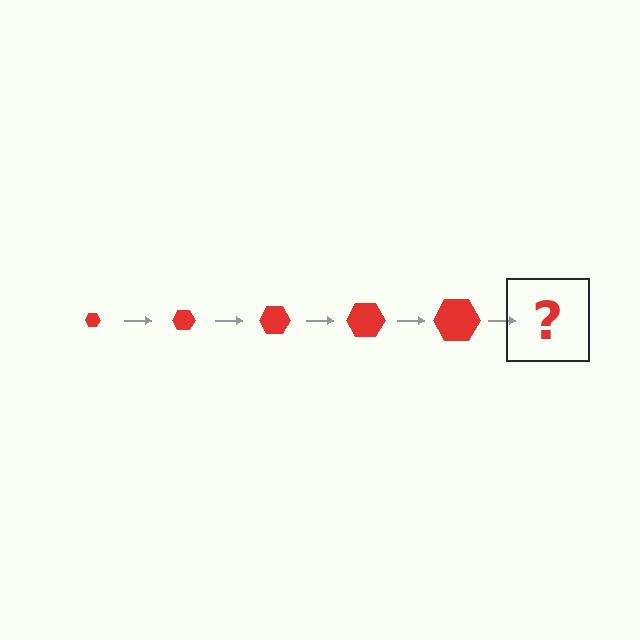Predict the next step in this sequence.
The next step is a red hexagon, larger than the previous one.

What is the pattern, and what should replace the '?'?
The pattern is that the hexagon gets progressively larger each step. The '?' should be a red hexagon, larger than the previous one.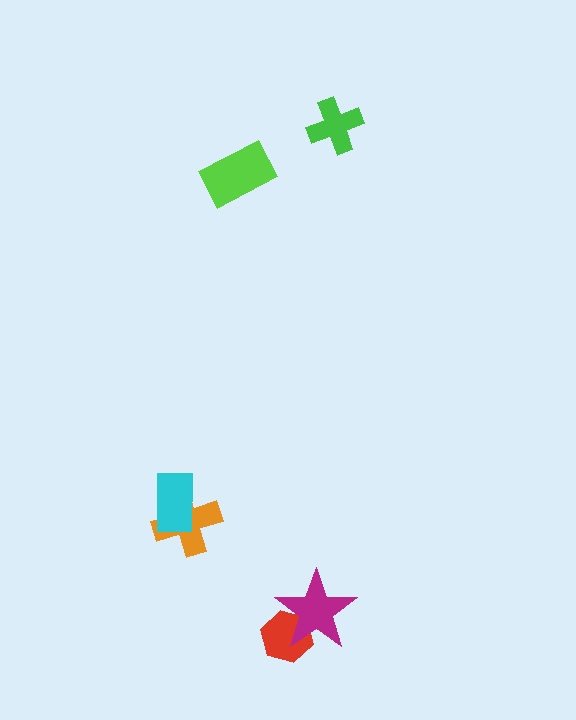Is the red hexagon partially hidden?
Yes, it is partially covered by another shape.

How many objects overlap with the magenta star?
1 object overlaps with the magenta star.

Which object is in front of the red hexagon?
The magenta star is in front of the red hexagon.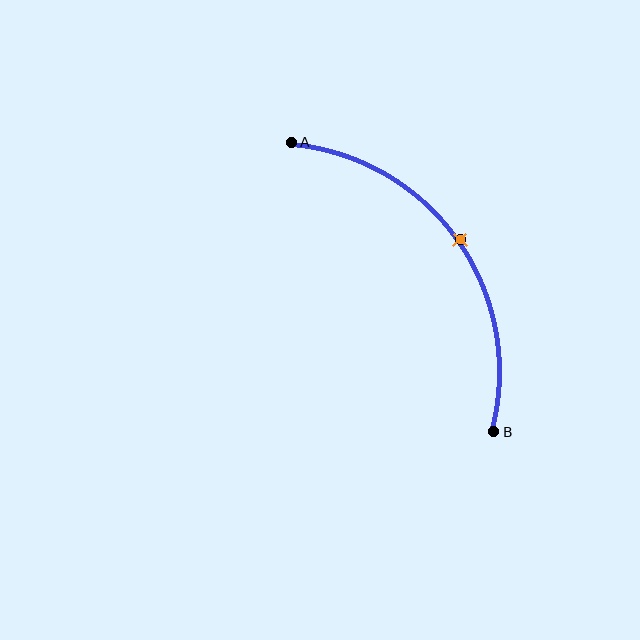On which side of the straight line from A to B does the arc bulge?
The arc bulges above and to the right of the straight line connecting A and B.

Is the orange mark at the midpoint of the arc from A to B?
Yes. The orange mark lies on the arc at equal arc-length from both A and B — it is the arc midpoint.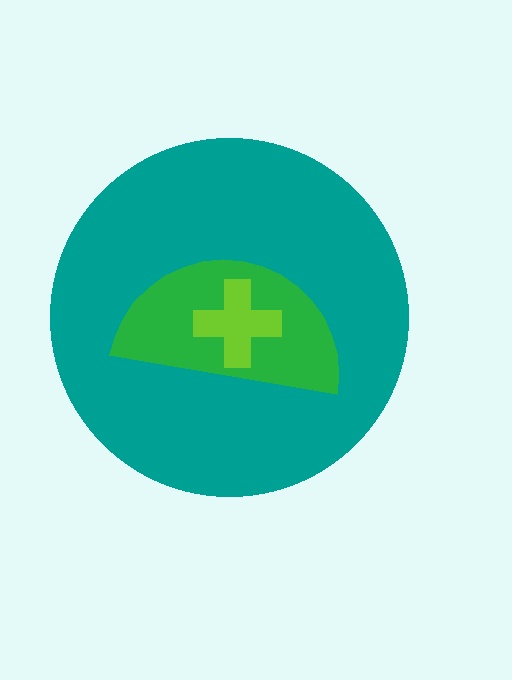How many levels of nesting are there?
3.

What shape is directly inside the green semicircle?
The lime cross.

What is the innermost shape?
The lime cross.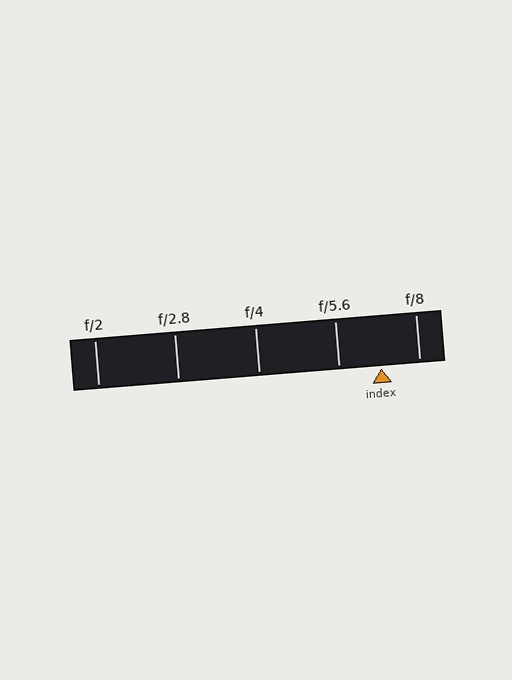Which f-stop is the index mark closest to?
The index mark is closest to f/8.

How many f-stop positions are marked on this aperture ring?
There are 5 f-stop positions marked.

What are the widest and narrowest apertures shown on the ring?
The widest aperture shown is f/2 and the narrowest is f/8.